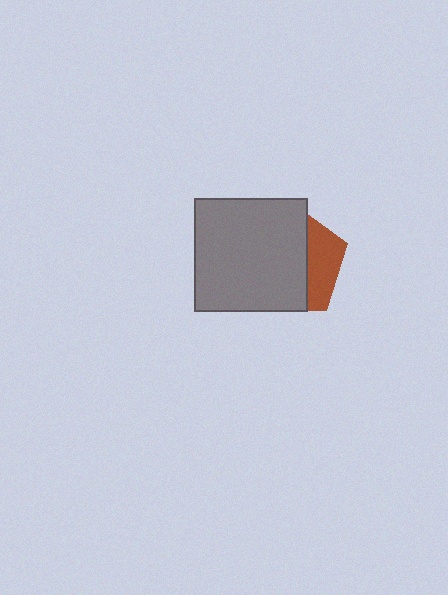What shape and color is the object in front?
The object in front is a gray square.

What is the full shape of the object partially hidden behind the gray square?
The partially hidden object is a brown pentagon.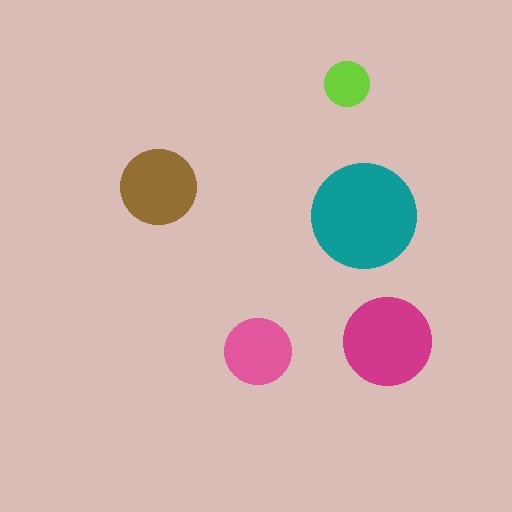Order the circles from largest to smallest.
the teal one, the magenta one, the brown one, the pink one, the lime one.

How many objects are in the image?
There are 5 objects in the image.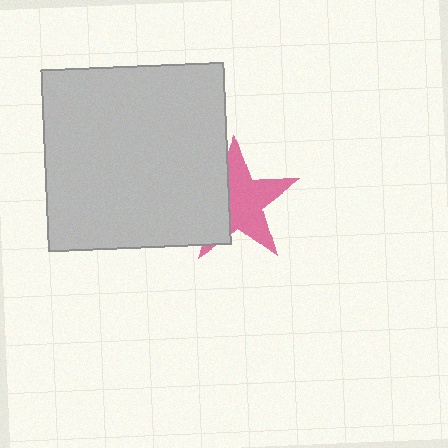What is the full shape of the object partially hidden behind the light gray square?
The partially hidden object is a pink star.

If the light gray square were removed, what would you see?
You would see the complete pink star.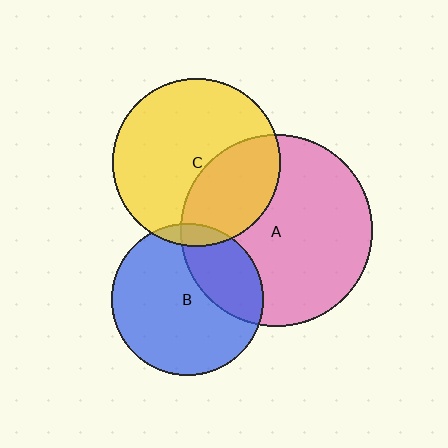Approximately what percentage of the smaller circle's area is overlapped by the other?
Approximately 30%.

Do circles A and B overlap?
Yes.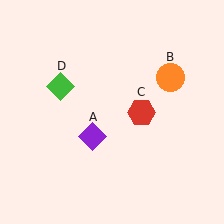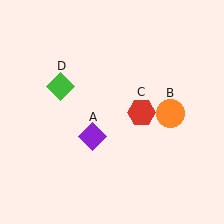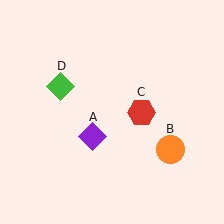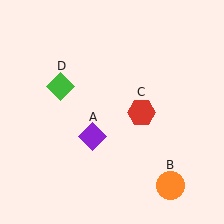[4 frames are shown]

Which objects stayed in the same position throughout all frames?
Purple diamond (object A) and red hexagon (object C) and green diamond (object D) remained stationary.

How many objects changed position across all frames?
1 object changed position: orange circle (object B).